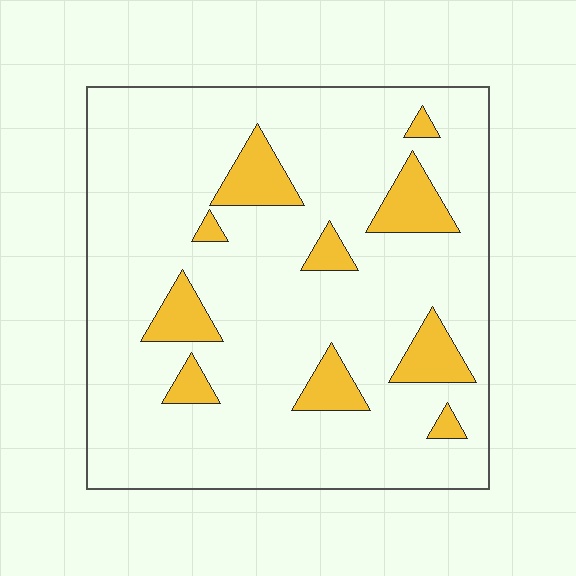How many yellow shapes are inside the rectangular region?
10.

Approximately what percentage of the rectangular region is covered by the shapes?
Approximately 15%.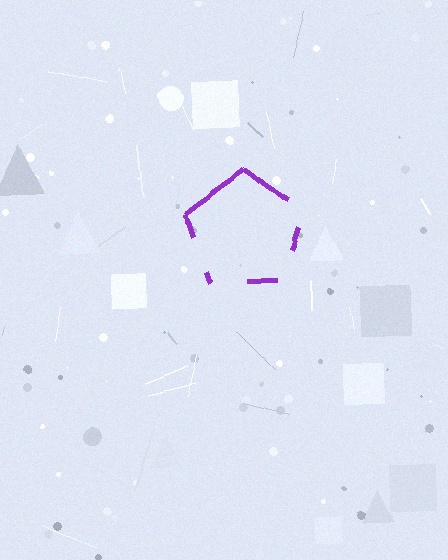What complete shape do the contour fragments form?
The contour fragments form a pentagon.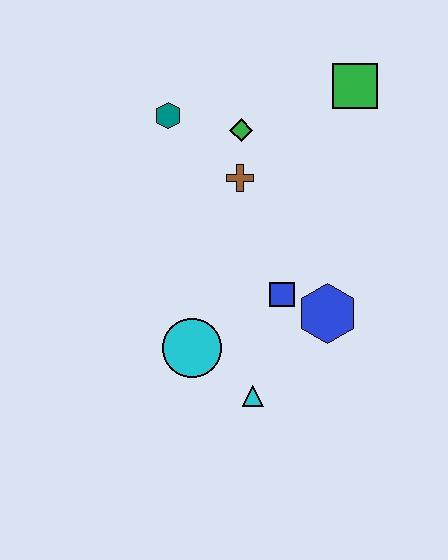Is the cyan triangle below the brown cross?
Yes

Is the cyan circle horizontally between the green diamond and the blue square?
No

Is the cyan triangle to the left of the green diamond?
No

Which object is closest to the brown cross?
The green diamond is closest to the brown cross.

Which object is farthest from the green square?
The cyan triangle is farthest from the green square.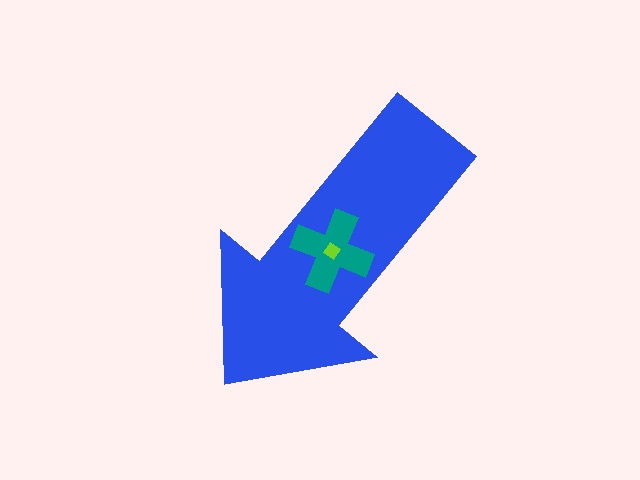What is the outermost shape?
The blue arrow.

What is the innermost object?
The lime diamond.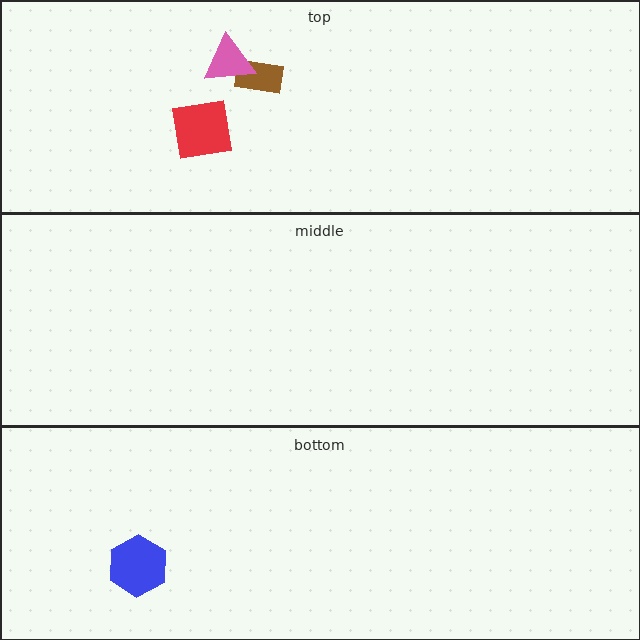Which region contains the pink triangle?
The top region.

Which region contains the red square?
The top region.